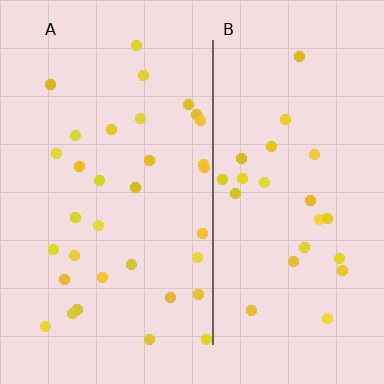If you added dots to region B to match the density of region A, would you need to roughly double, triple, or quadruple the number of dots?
Approximately double.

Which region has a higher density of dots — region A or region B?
A (the left).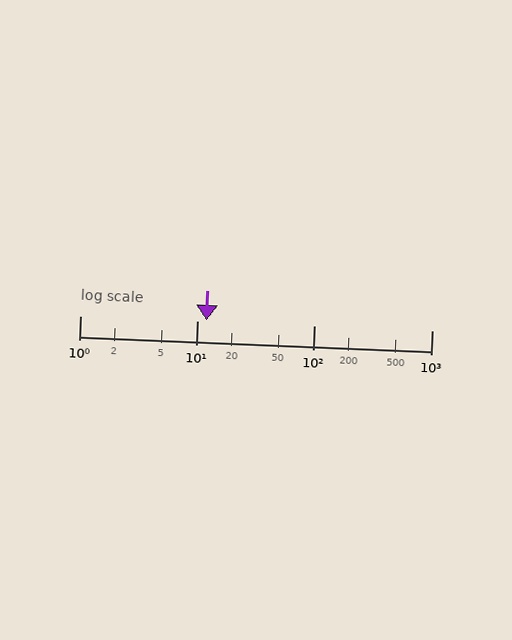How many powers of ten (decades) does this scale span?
The scale spans 3 decades, from 1 to 1000.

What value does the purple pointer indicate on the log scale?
The pointer indicates approximately 12.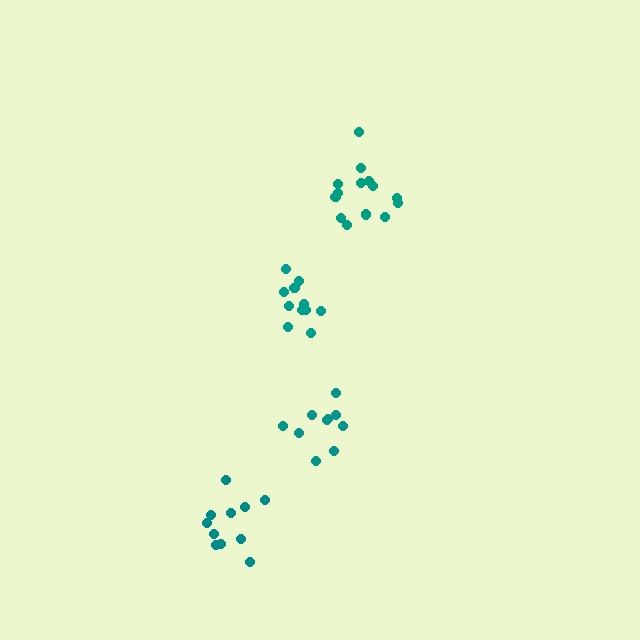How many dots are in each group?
Group 1: 11 dots, Group 2: 14 dots, Group 3: 10 dots, Group 4: 11 dots (46 total).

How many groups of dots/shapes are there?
There are 4 groups.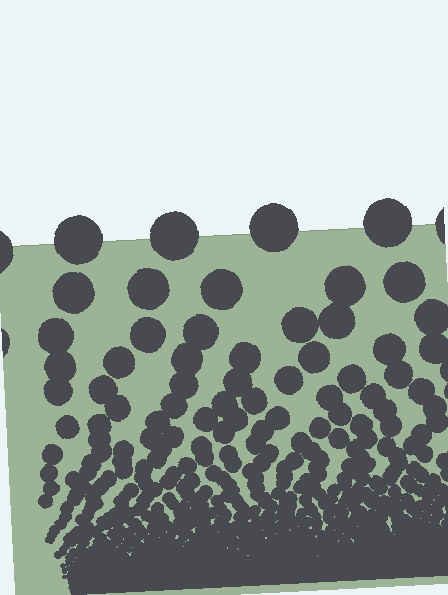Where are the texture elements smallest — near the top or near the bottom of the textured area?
Near the bottom.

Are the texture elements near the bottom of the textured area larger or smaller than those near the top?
Smaller. The gradient is inverted — elements near the bottom are smaller and denser.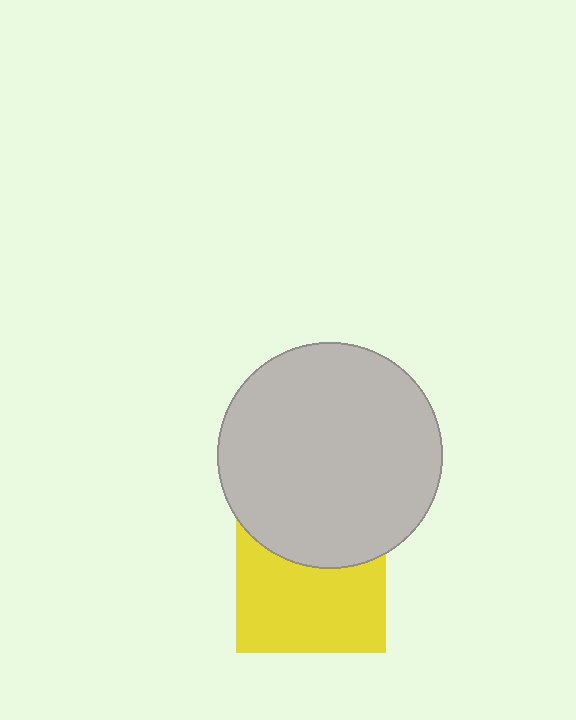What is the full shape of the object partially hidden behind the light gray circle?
The partially hidden object is a yellow square.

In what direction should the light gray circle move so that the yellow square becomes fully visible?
The light gray circle should move up. That is the shortest direction to clear the overlap and leave the yellow square fully visible.